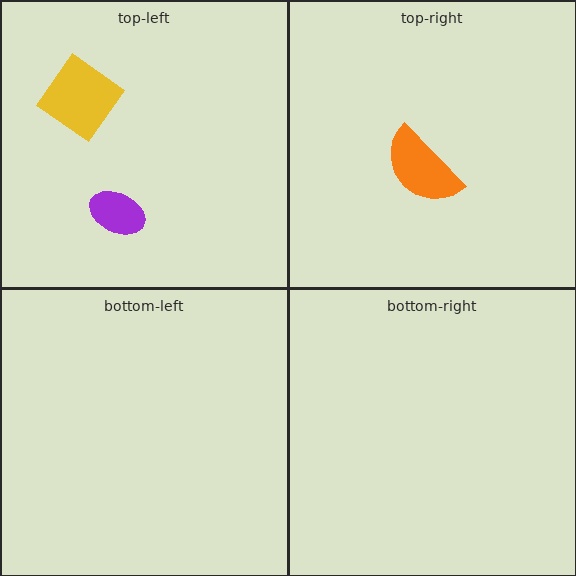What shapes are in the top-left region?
The purple ellipse, the yellow diamond.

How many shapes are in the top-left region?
2.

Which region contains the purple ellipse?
The top-left region.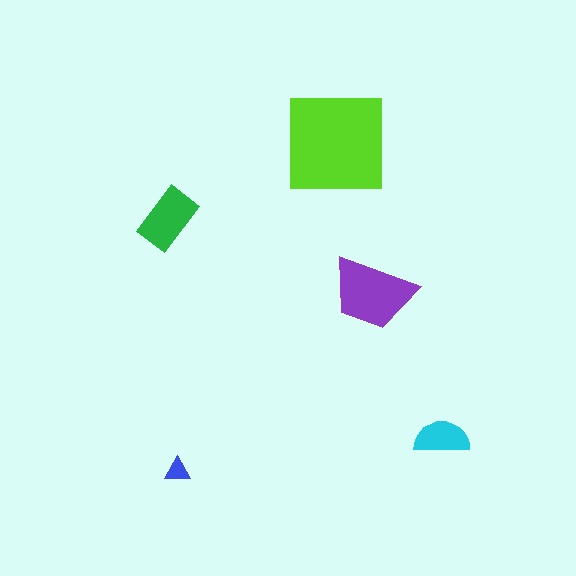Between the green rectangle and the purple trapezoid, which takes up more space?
The purple trapezoid.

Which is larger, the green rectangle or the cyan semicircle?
The green rectangle.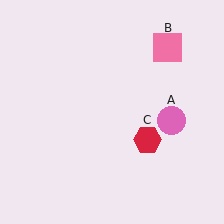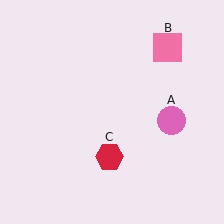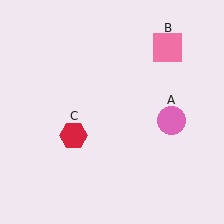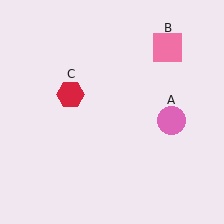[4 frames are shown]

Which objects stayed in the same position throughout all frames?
Pink circle (object A) and pink square (object B) remained stationary.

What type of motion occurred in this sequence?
The red hexagon (object C) rotated clockwise around the center of the scene.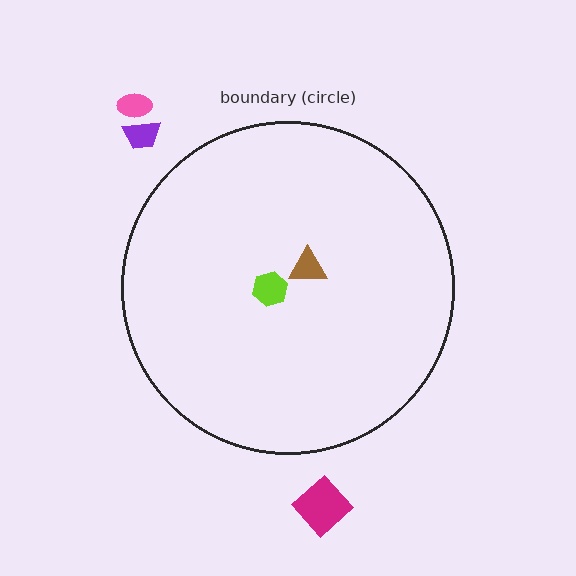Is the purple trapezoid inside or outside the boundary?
Outside.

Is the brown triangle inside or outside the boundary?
Inside.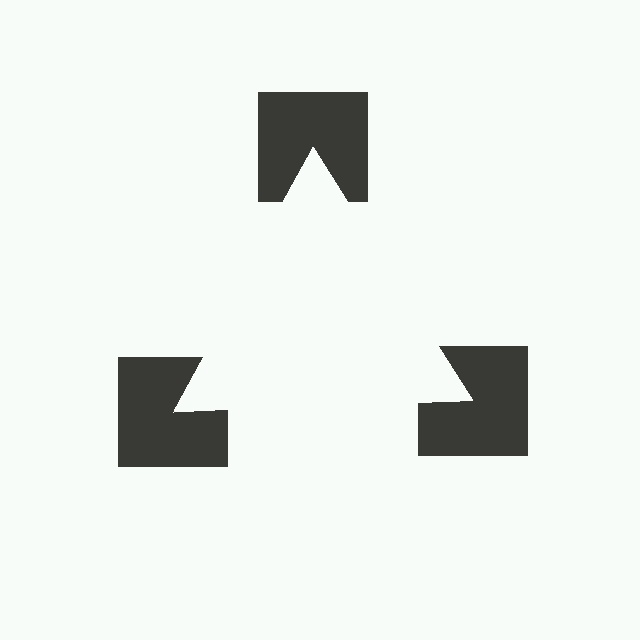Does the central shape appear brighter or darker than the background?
It typically appears slightly brighter than the background, even though no actual brightness change is drawn.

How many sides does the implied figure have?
3 sides.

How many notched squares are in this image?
There are 3 — one at each vertex of the illusory triangle.